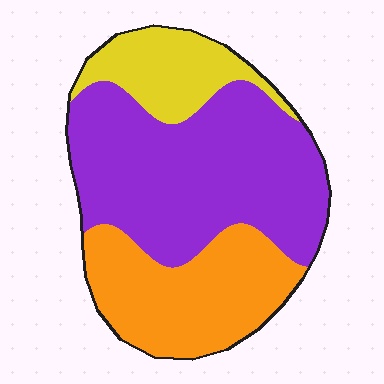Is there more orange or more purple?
Purple.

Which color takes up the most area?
Purple, at roughly 55%.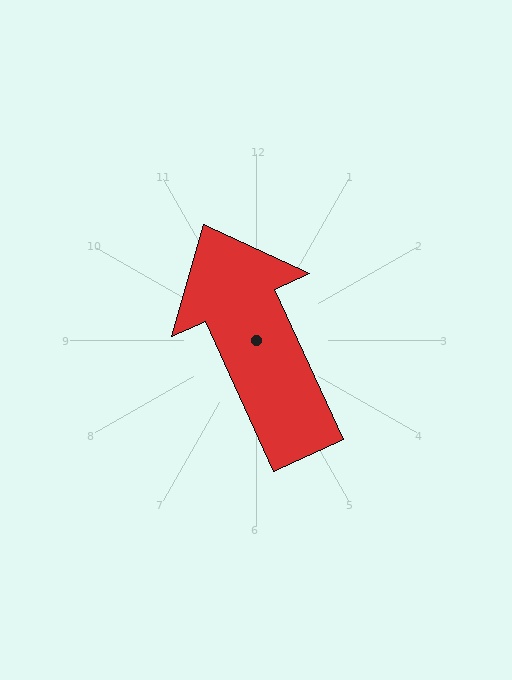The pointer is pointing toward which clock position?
Roughly 11 o'clock.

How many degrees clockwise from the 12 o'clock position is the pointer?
Approximately 336 degrees.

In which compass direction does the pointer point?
Northwest.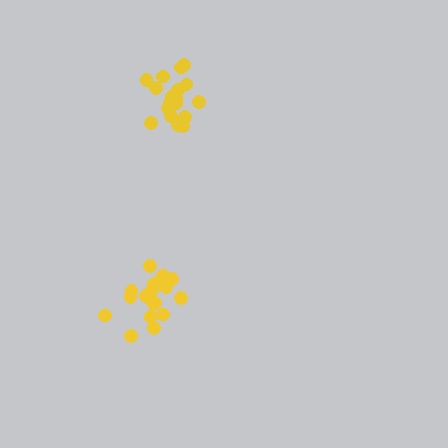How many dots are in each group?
Group 1: 18 dots, Group 2: 18 dots (36 total).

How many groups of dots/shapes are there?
There are 2 groups.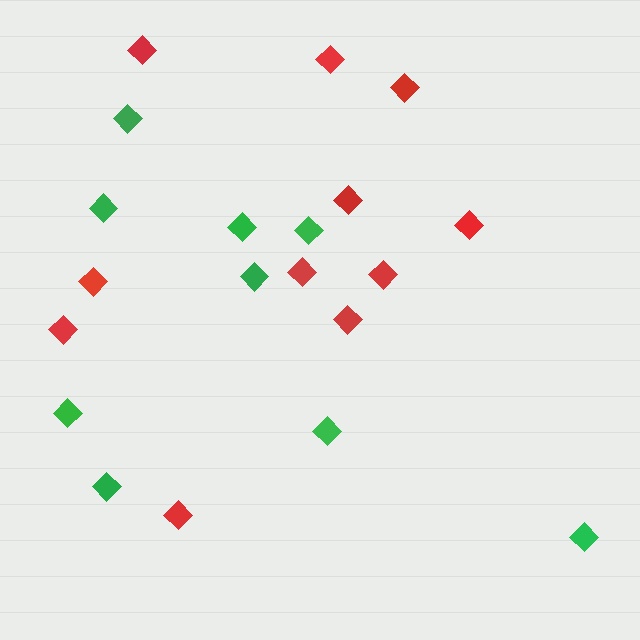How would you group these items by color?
There are 2 groups: one group of red diamonds (11) and one group of green diamonds (9).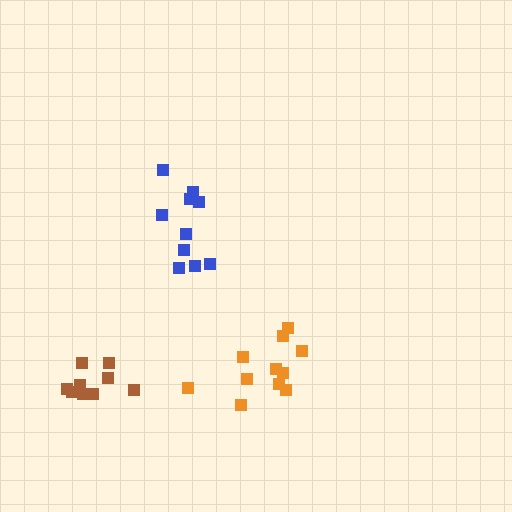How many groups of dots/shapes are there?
There are 3 groups.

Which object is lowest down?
The brown cluster is bottommost.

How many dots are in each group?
Group 1: 10 dots, Group 2: 11 dots, Group 3: 9 dots (30 total).